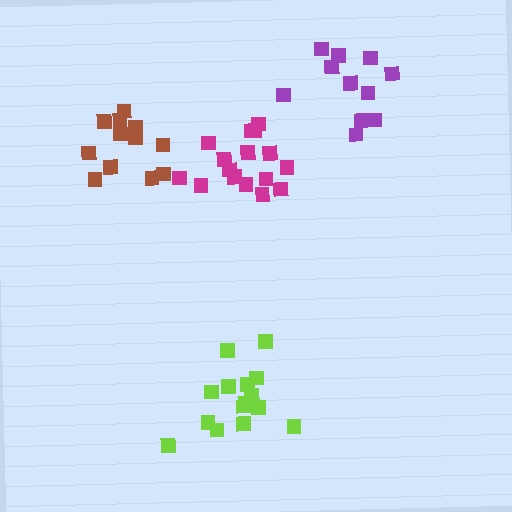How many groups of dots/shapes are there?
There are 4 groups.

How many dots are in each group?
Group 1: 12 dots, Group 2: 15 dots, Group 3: 11 dots, Group 4: 16 dots (54 total).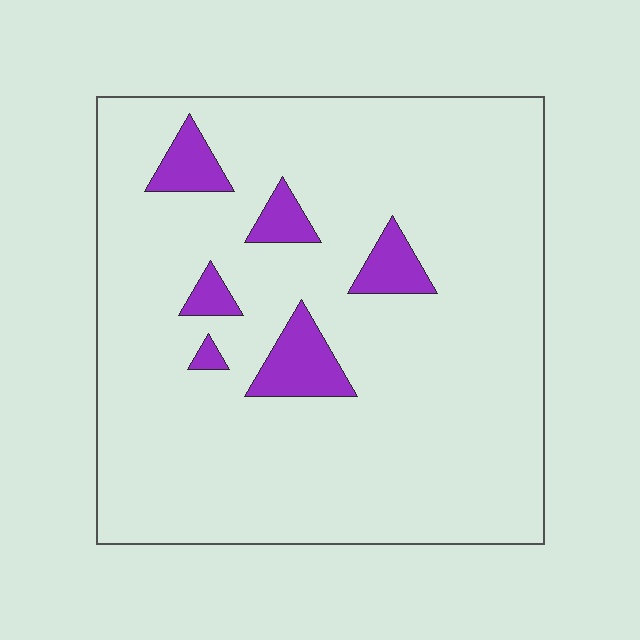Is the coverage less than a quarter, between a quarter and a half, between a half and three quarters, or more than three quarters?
Less than a quarter.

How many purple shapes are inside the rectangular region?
6.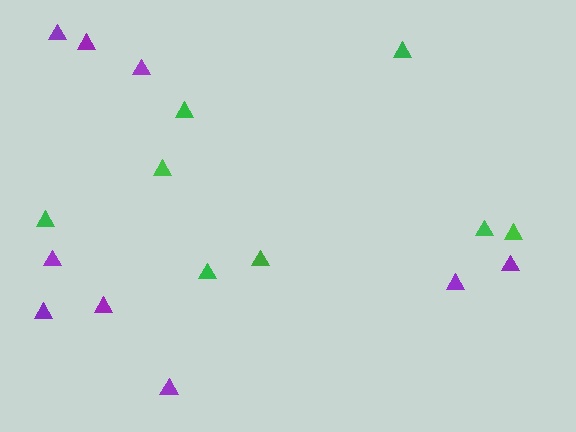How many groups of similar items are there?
There are 2 groups: one group of green triangles (8) and one group of purple triangles (9).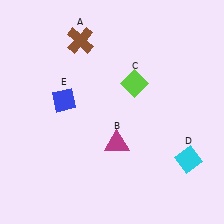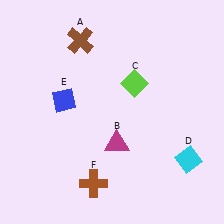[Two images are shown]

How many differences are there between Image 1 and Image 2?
There is 1 difference between the two images.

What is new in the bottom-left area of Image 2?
A brown cross (F) was added in the bottom-left area of Image 2.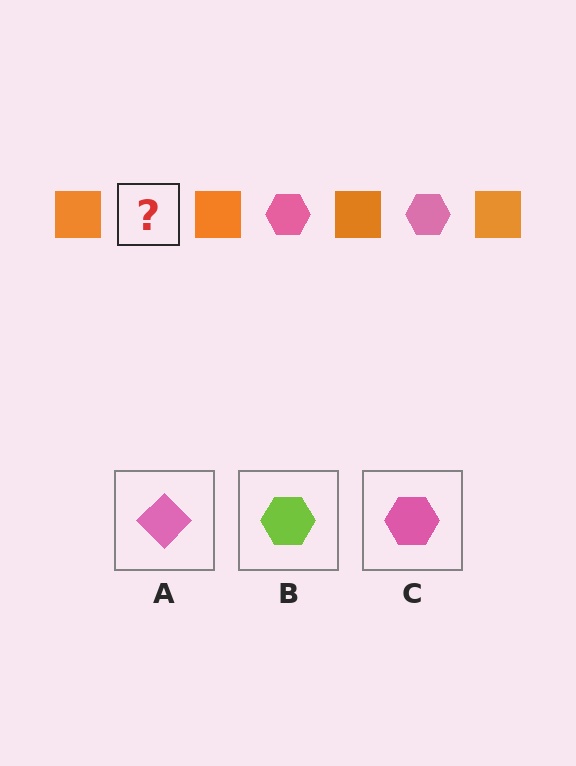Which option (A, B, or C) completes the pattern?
C.